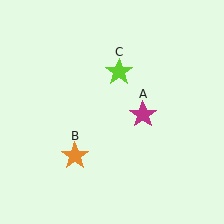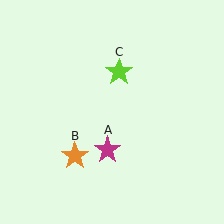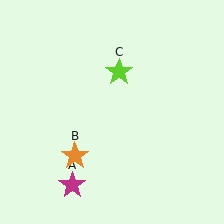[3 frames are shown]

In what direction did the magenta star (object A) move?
The magenta star (object A) moved down and to the left.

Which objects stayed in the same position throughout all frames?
Orange star (object B) and lime star (object C) remained stationary.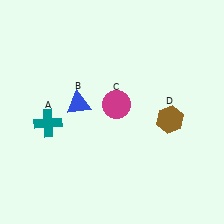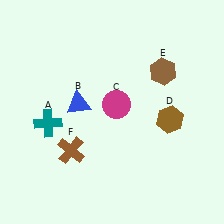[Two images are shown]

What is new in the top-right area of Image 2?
A brown hexagon (E) was added in the top-right area of Image 2.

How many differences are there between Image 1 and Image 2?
There are 2 differences between the two images.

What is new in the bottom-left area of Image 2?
A brown cross (F) was added in the bottom-left area of Image 2.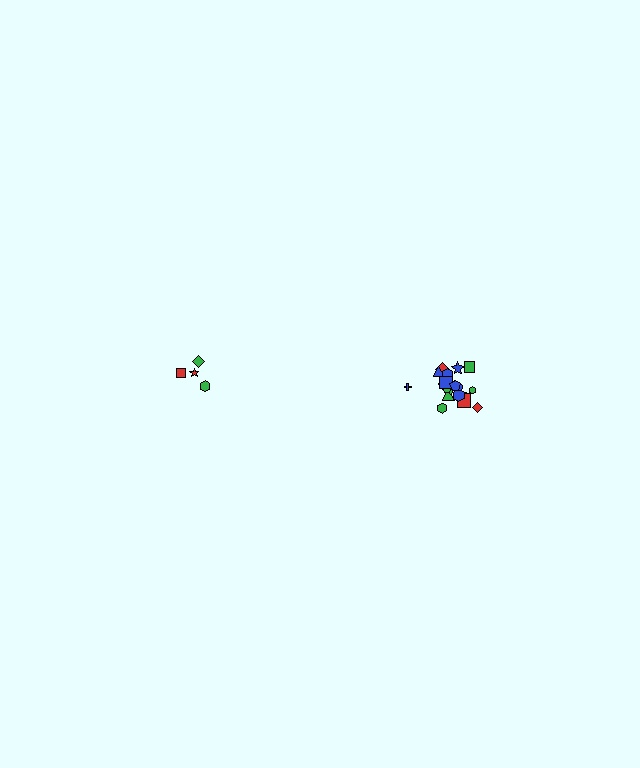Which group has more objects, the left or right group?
The right group.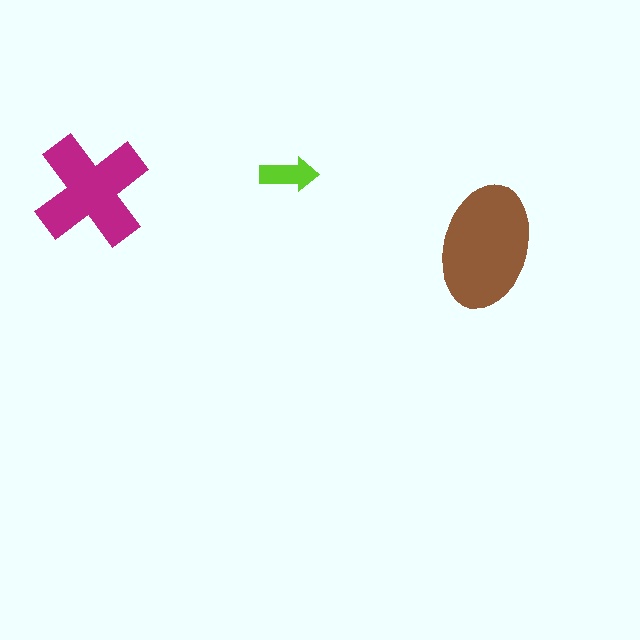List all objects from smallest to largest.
The lime arrow, the magenta cross, the brown ellipse.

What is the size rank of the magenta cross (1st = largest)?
2nd.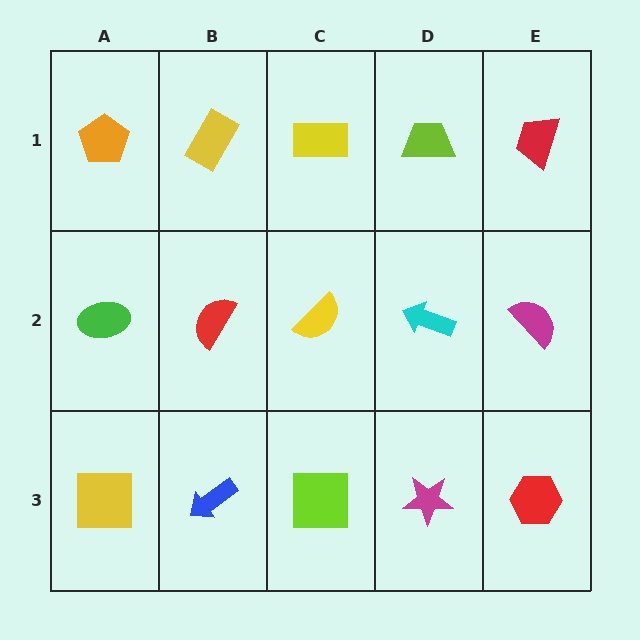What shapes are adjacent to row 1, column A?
A green ellipse (row 2, column A), a yellow rectangle (row 1, column B).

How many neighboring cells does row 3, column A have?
2.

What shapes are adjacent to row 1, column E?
A magenta semicircle (row 2, column E), a lime trapezoid (row 1, column D).